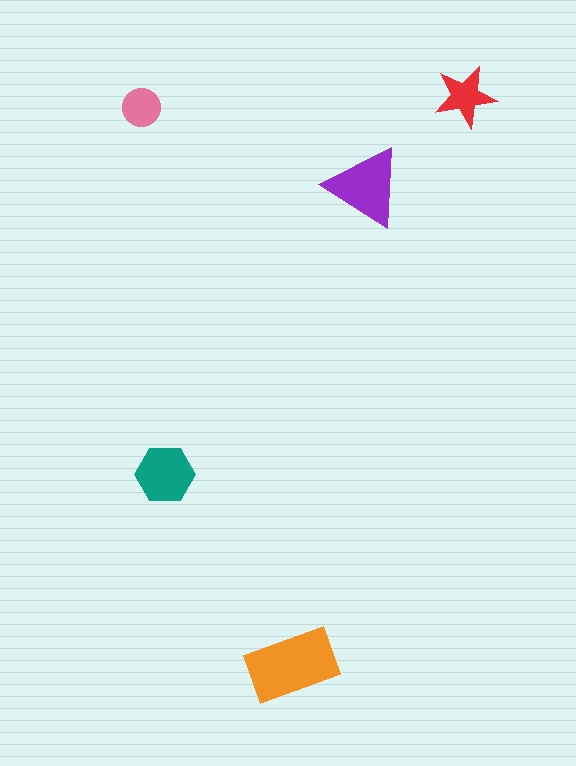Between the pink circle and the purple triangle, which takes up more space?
The purple triangle.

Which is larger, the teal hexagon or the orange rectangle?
The orange rectangle.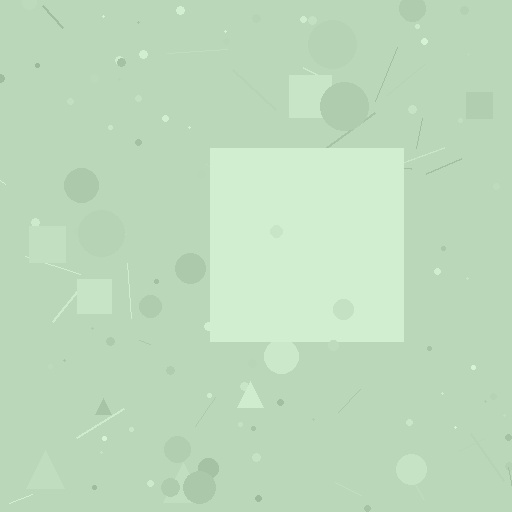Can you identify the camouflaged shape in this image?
The camouflaged shape is a square.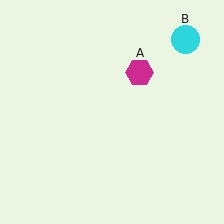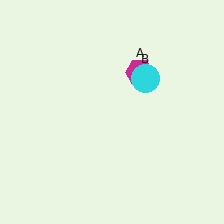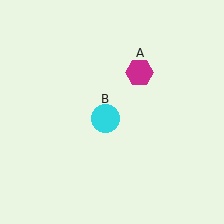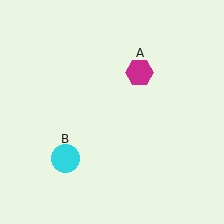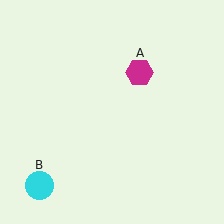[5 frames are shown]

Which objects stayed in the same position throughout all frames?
Magenta hexagon (object A) remained stationary.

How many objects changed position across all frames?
1 object changed position: cyan circle (object B).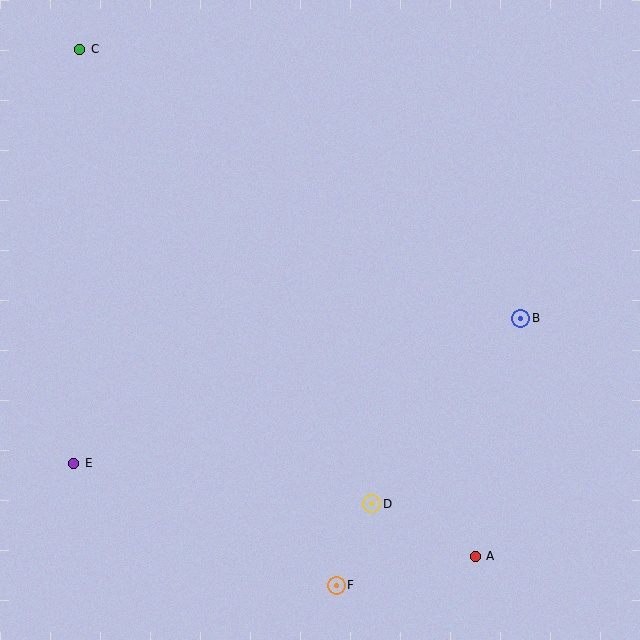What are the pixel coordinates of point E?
Point E is at (74, 463).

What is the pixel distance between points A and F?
The distance between A and F is 142 pixels.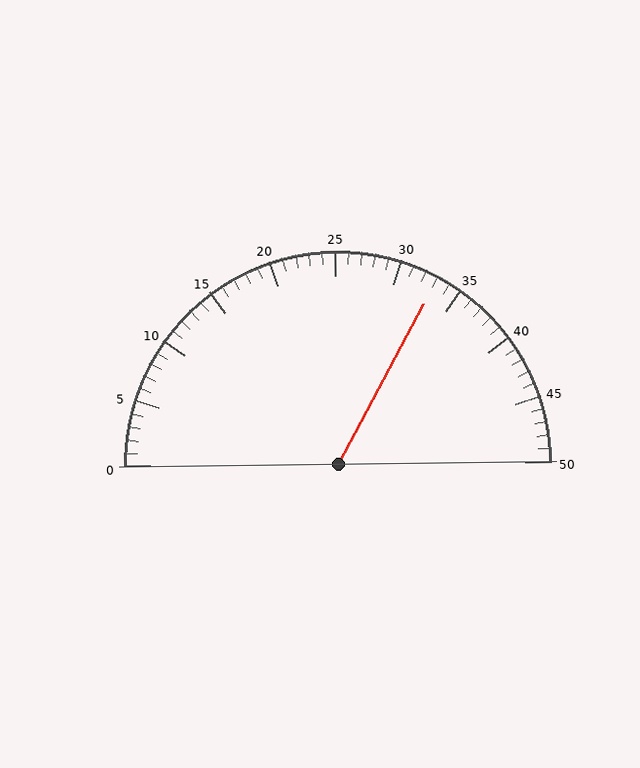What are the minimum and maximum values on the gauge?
The gauge ranges from 0 to 50.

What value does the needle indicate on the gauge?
The needle indicates approximately 33.